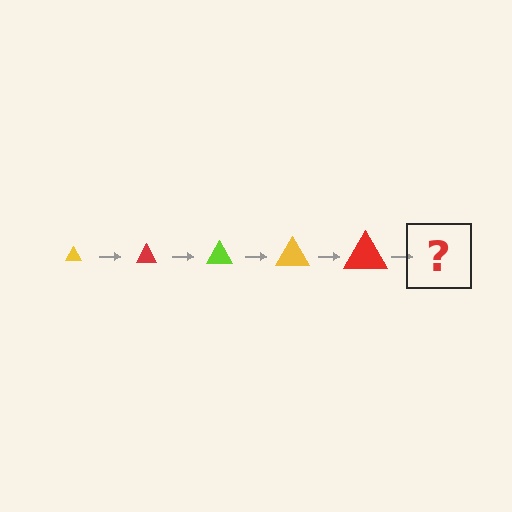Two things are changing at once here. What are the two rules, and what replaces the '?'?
The two rules are that the triangle grows larger each step and the color cycles through yellow, red, and lime. The '?' should be a lime triangle, larger than the previous one.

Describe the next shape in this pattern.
It should be a lime triangle, larger than the previous one.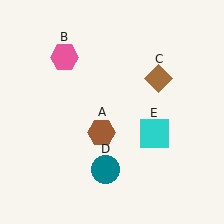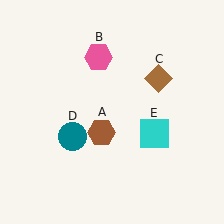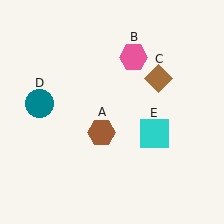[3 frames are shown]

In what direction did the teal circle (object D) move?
The teal circle (object D) moved up and to the left.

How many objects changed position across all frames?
2 objects changed position: pink hexagon (object B), teal circle (object D).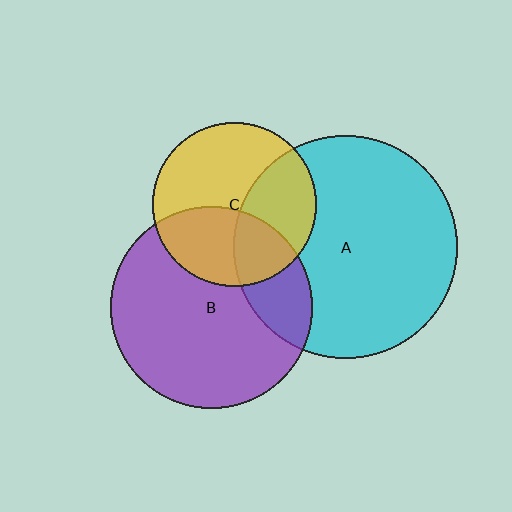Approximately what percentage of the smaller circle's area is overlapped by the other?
Approximately 35%.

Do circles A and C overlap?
Yes.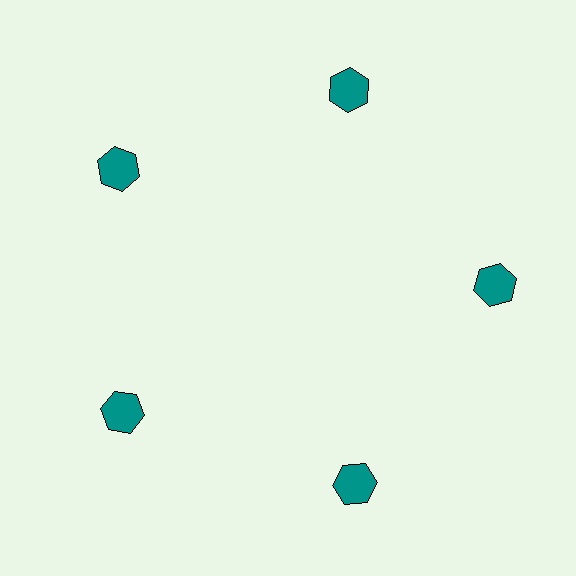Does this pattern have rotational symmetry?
Yes, this pattern has 5-fold rotational symmetry. It looks the same after rotating 72 degrees around the center.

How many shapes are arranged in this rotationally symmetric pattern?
There are 5 shapes, arranged in 5 groups of 1.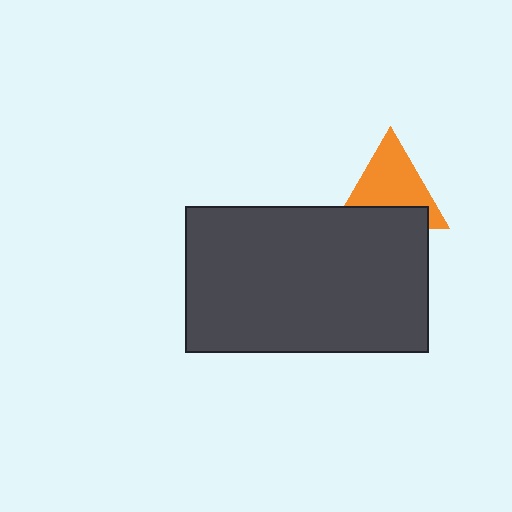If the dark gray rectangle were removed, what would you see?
You would see the complete orange triangle.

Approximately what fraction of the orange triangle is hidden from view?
Roughly 35% of the orange triangle is hidden behind the dark gray rectangle.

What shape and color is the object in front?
The object in front is a dark gray rectangle.